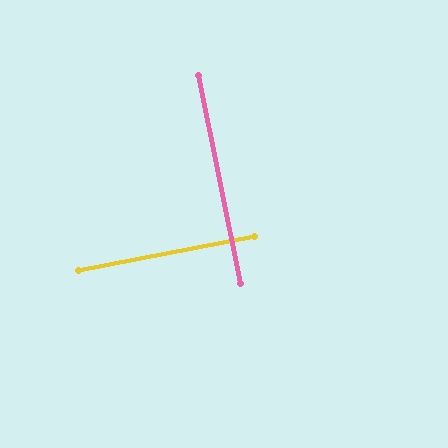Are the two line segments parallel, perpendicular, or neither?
Perpendicular — they meet at approximately 90°.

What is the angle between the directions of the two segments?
Approximately 90 degrees.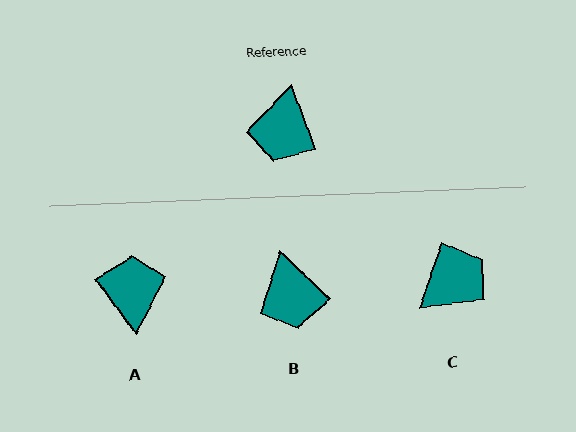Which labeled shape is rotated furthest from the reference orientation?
A, about 164 degrees away.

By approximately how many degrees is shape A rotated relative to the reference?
Approximately 164 degrees clockwise.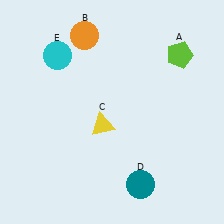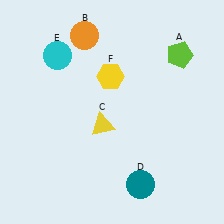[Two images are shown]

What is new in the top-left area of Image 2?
A yellow hexagon (F) was added in the top-left area of Image 2.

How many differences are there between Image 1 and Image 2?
There is 1 difference between the two images.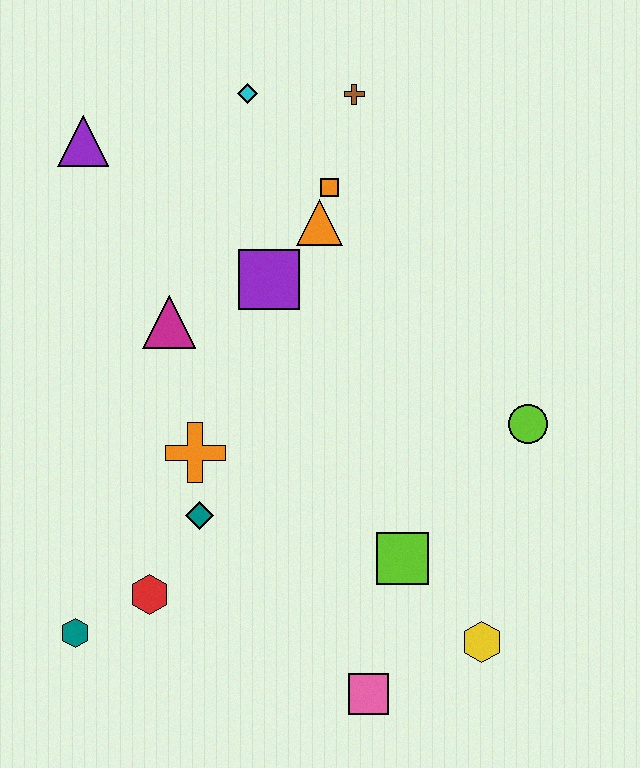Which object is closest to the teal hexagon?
The red hexagon is closest to the teal hexagon.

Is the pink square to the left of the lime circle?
Yes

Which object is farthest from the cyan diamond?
The pink square is farthest from the cyan diamond.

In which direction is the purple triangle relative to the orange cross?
The purple triangle is above the orange cross.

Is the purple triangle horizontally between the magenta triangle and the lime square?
No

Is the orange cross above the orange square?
No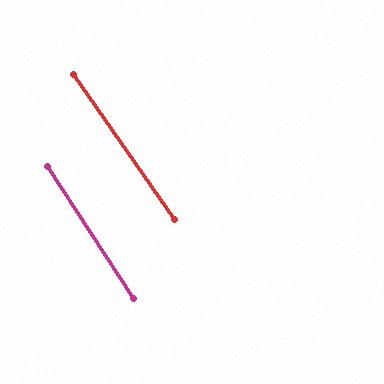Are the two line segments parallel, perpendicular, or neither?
Parallel — their directions differ by only 2.0°.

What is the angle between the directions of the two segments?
Approximately 2 degrees.